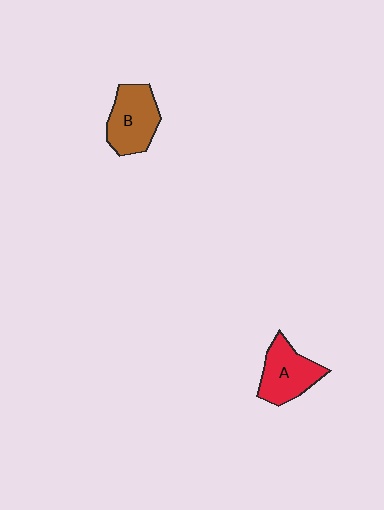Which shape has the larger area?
Shape B (brown).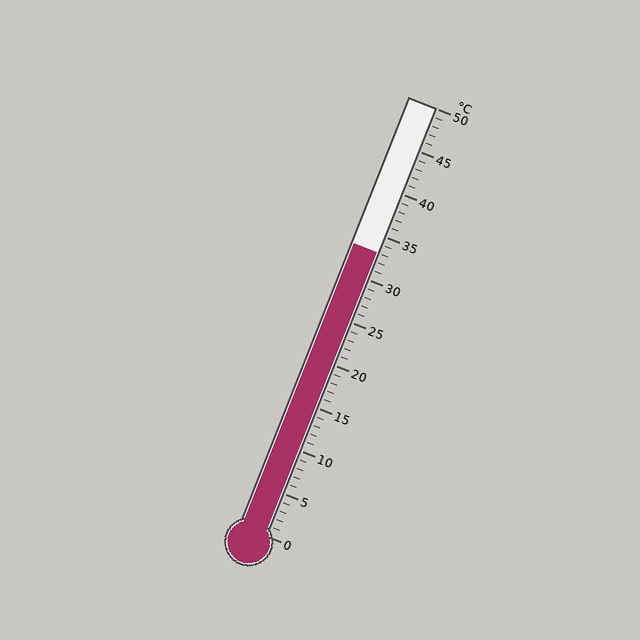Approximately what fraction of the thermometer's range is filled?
The thermometer is filled to approximately 65% of its range.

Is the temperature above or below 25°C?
The temperature is above 25°C.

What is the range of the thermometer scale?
The thermometer scale ranges from 0°C to 50°C.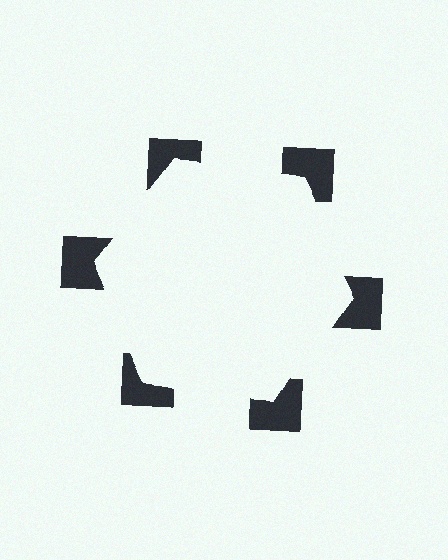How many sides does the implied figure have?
6 sides.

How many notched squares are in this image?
There are 6 — one at each vertex of the illusory hexagon.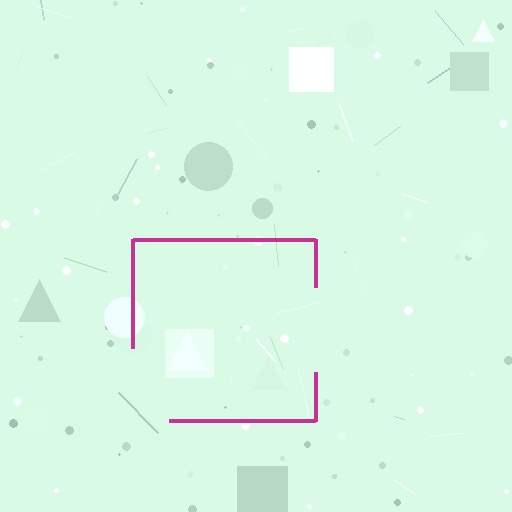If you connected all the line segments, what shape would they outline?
They would outline a square.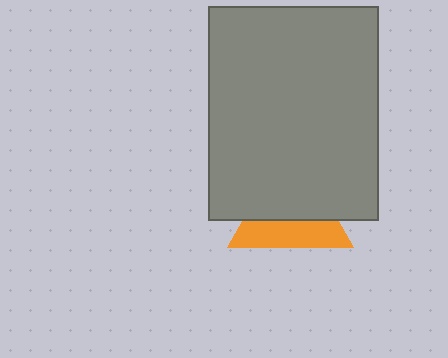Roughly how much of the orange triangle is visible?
A small part of it is visible (roughly 41%).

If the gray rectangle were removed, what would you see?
You would see the complete orange triangle.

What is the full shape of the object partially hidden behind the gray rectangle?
The partially hidden object is an orange triangle.